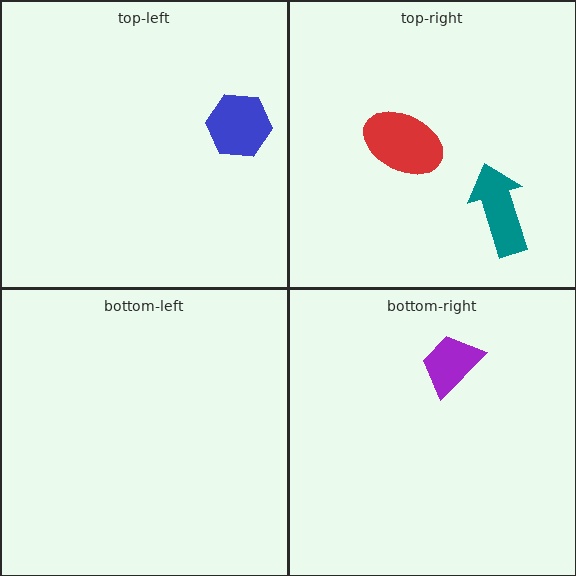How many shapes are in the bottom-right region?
1.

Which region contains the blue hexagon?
The top-left region.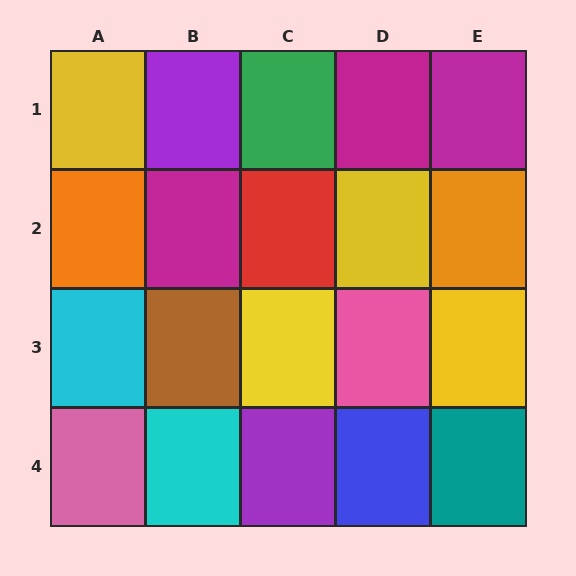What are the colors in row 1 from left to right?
Yellow, purple, green, magenta, magenta.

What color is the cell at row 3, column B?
Brown.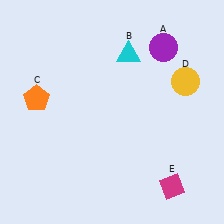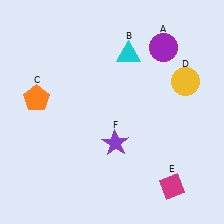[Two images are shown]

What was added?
A purple star (F) was added in Image 2.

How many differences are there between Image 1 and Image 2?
There is 1 difference between the two images.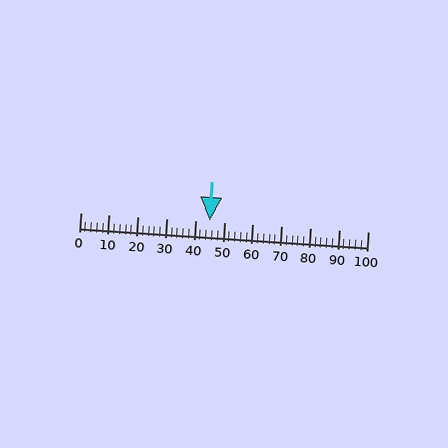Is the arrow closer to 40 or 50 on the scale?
The arrow is closer to 50.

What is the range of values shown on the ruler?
The ruler shows values from 0 to 100.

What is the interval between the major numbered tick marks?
The major tick marks are spaced 10 units apart.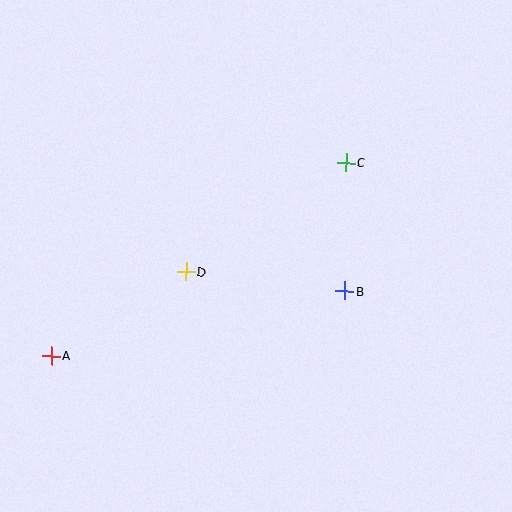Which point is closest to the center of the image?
Point D at (186, 272) is closest to the center.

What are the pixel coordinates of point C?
Point C is at (346, 163).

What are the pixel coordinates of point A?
Point A is at (52, 356).